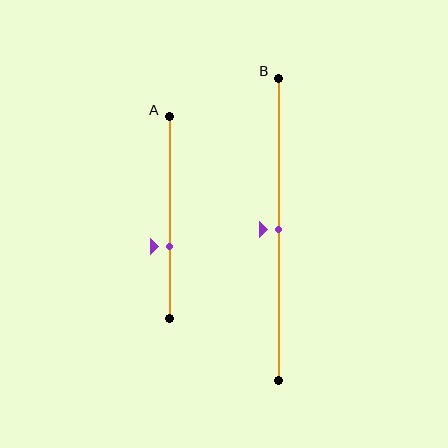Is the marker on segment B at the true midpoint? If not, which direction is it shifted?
Yes, the marker on segment B is at the true midpoint.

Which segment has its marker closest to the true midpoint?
Segment B has its marker closest to the true midpoint.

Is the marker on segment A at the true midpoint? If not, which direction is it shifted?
No, the marker on segment A is shifted downward by about 14% of the segment length.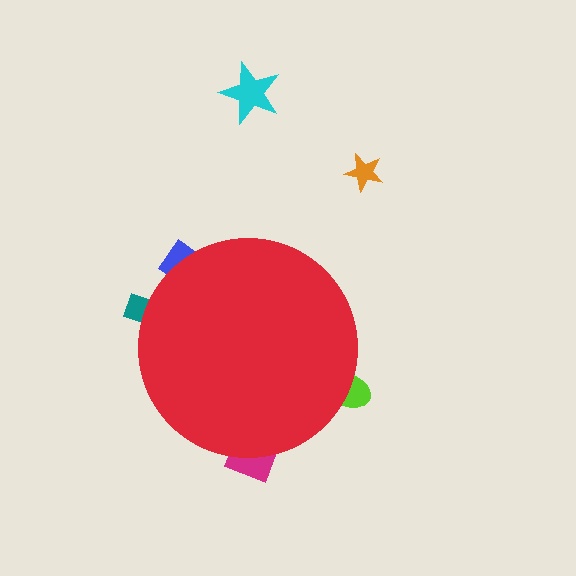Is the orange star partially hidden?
No, the orange star is fully visible.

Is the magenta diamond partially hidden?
Yes, the magenta diamond is partially hidden behind the red circle.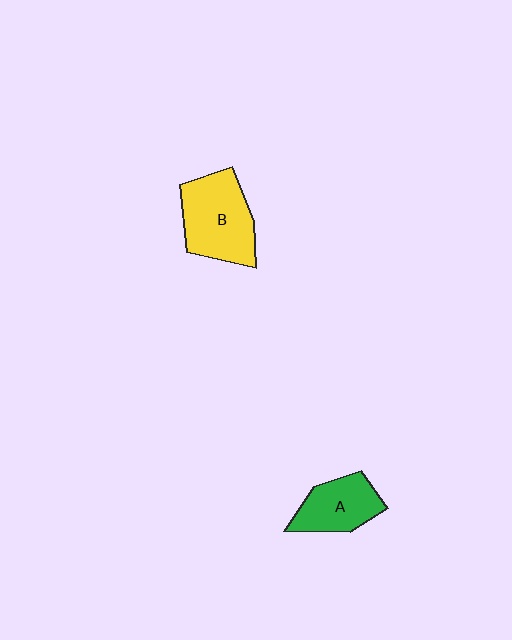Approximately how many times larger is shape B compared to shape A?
Approximately 1.4 times.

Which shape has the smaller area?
Shape A (green).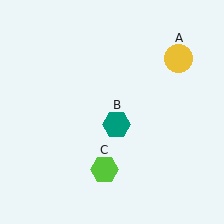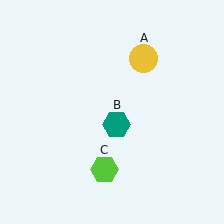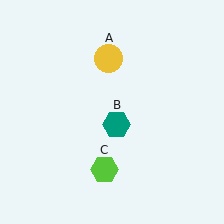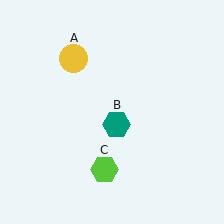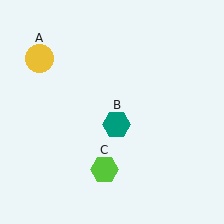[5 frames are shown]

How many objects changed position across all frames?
1 object changed position: yellow circle (object A).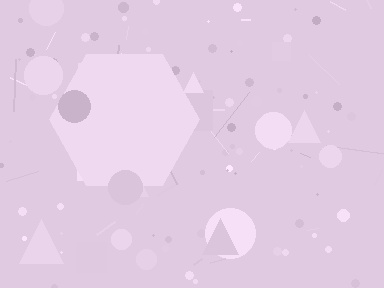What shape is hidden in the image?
A hexagon is hidden in the image.